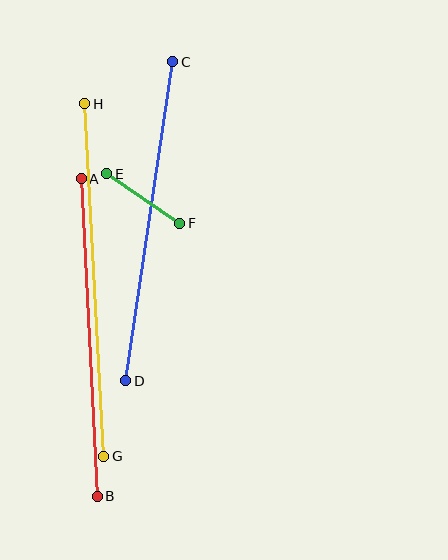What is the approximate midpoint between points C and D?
The midpoint is at approximately (149, 221) pixels.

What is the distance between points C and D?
The distance is approximately 322 pixels.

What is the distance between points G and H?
The distance is approximately 353 pixels.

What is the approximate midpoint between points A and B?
The midpoint is at approximately (89, 337) pixels.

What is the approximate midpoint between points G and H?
The midpoint is at approximately (94, 280) pixels.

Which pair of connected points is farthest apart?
Points G and H are farthest apart.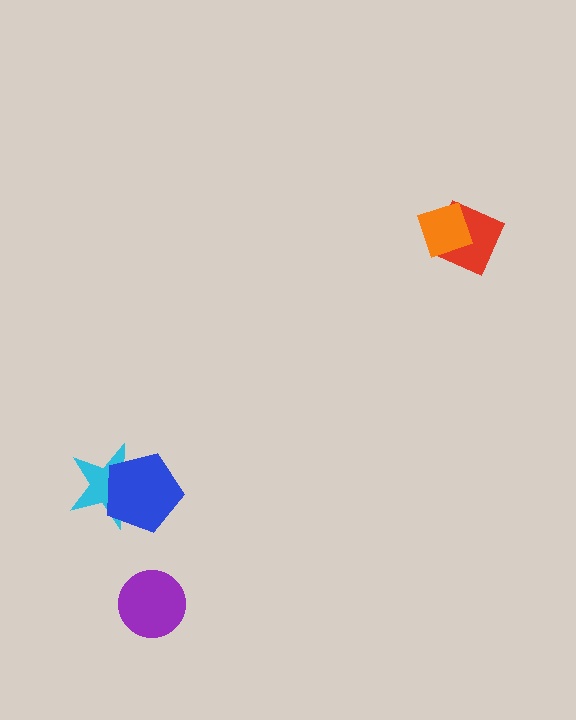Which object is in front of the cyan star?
The blue pentagon is in front of the cyan star.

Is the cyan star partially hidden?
Yes, it is partially covered by another shape.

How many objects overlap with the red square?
1 object overlaps with the red square.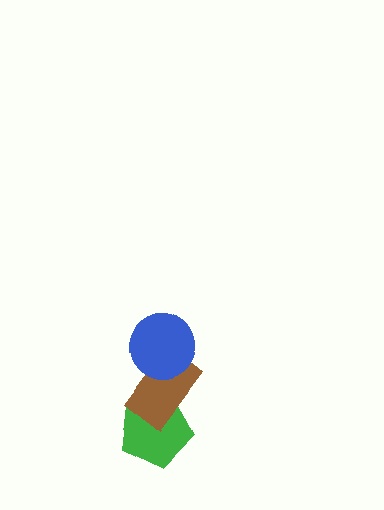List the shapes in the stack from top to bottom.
From top to bottom: the blue circle, the brown rectangle, the green pentagon.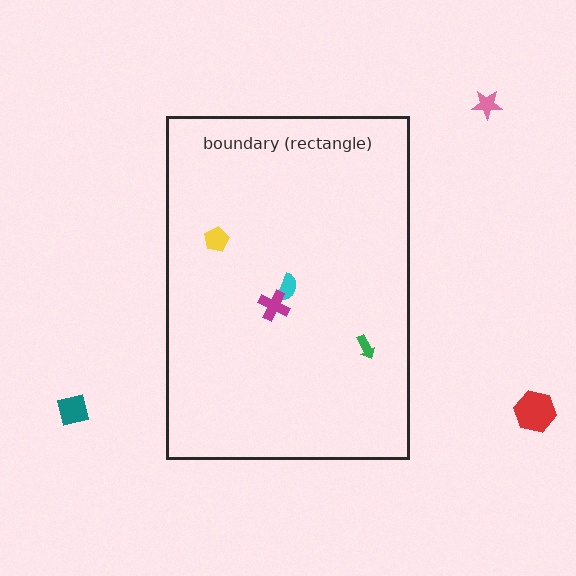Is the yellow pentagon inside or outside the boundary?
Inside.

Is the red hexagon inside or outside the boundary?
Outside.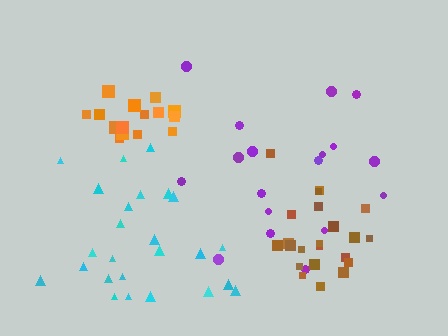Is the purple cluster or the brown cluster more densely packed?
Brown.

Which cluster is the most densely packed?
Orange.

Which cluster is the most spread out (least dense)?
Purple.